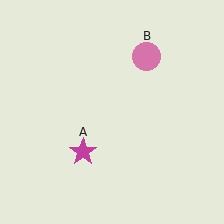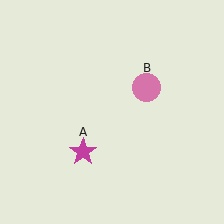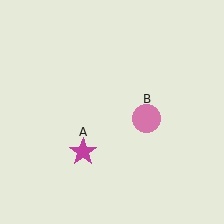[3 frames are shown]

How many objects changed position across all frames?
1 object changed position: pink circle (object B).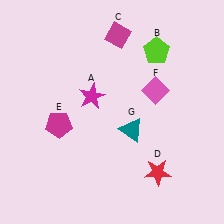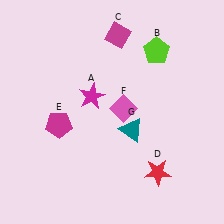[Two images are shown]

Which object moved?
The pink diamond (F) moved left.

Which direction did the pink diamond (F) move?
The pink diamond (F) moved left.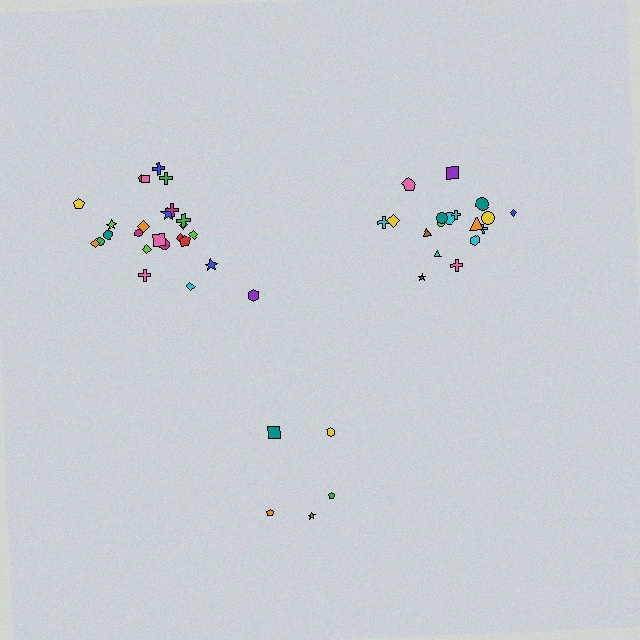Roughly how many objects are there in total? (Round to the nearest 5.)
Roughly 50 objects in total.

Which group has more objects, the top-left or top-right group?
The top-left group.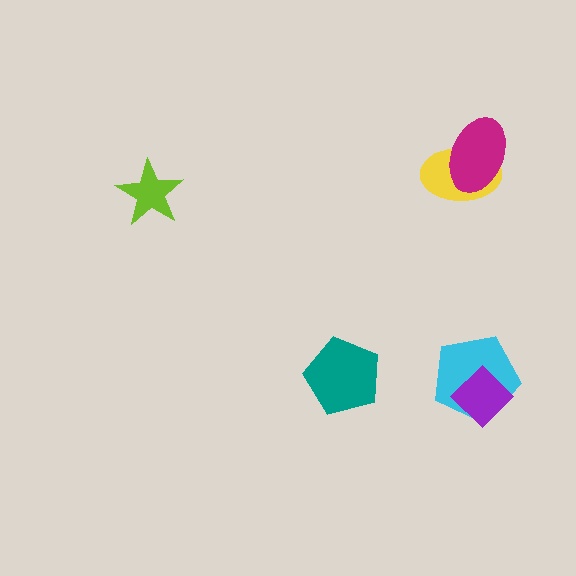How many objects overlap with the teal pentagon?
0 objects overlap with the teal pentagon.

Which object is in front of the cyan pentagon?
The purple diamond is in front of the cyan pentagon.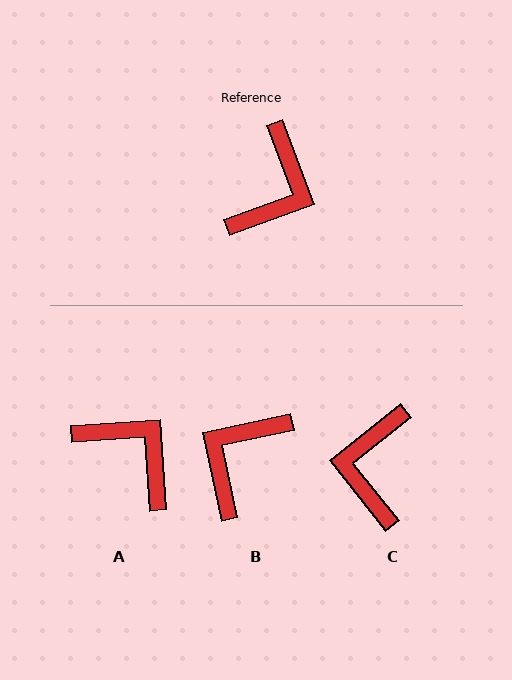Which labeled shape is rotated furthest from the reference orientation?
B, about 171 degrees away.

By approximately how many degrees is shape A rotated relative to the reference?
Approximately 73 degrees counter-clockwise.